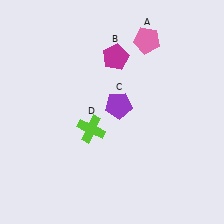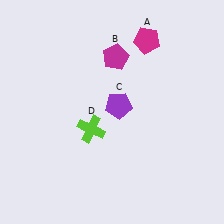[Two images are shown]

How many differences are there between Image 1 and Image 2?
There is 1 difference between the two images.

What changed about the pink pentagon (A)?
In Image 1, A is pink. In Image 2, it changed to magenta.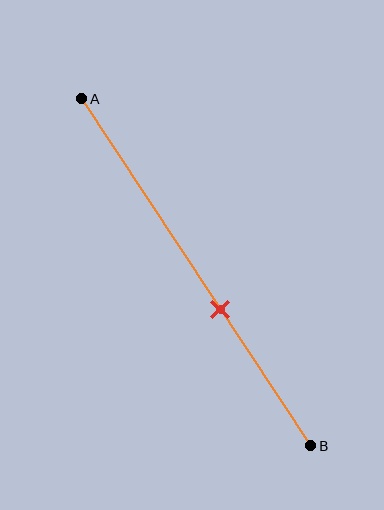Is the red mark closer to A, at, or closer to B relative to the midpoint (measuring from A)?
The red mark is closer to point B than the midpoint of segment AB.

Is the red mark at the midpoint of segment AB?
No, the mark is at about 60% from A, not at the 50% midpoint.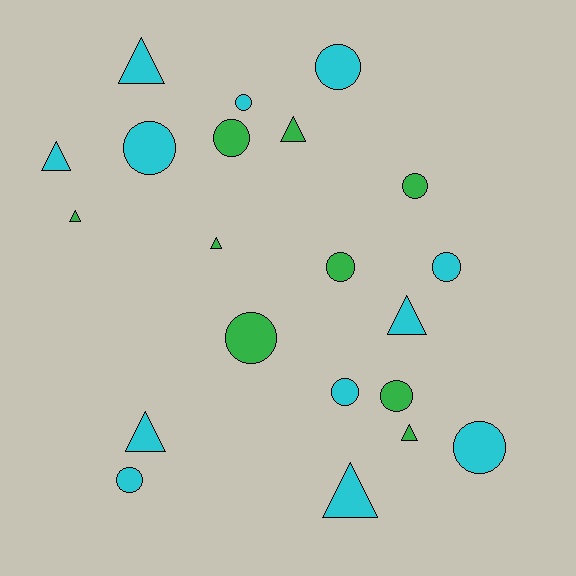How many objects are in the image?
There are 21 objects.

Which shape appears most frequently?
Circle, with 12 objects.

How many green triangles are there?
There are 4 green triangles.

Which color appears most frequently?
Cyan, with 12 objects.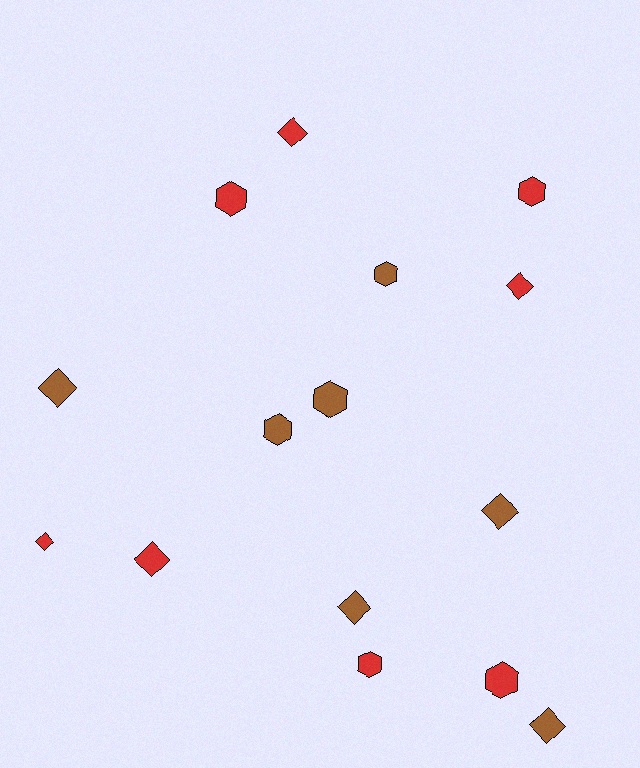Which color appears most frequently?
Red, with 8 objects.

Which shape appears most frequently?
Diamond, with 8 objects.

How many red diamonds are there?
There are 4 red diamonds.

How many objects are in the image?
There are 15 objects.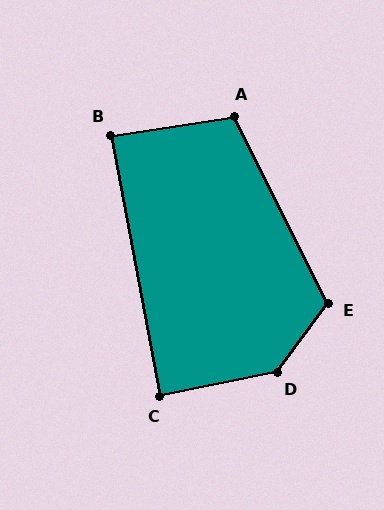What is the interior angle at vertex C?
Approximately 89 degrees (approximately right).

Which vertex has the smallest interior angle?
B, at approximately 88 degrees.